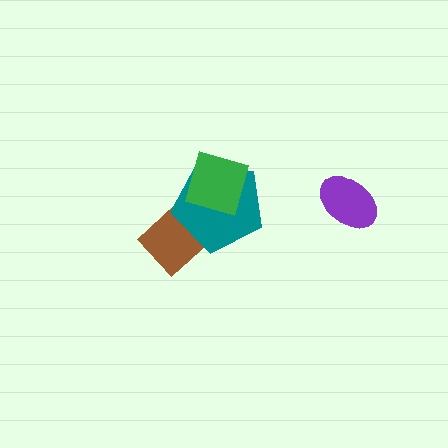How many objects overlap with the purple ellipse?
0 objects overlap with the purple ellipse.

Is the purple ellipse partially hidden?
No, no other shape covers it.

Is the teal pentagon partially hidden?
Yes, it is partially covered by another shape.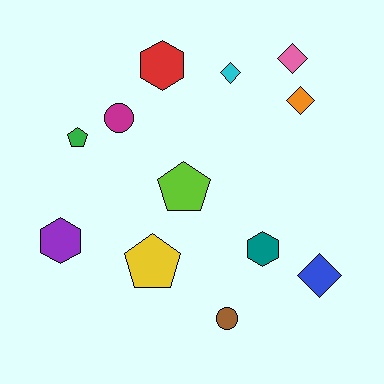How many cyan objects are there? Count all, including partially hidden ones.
There is 1 cyan object.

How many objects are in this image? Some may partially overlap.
There are 12 objects.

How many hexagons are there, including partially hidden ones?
There are 3 hexagons.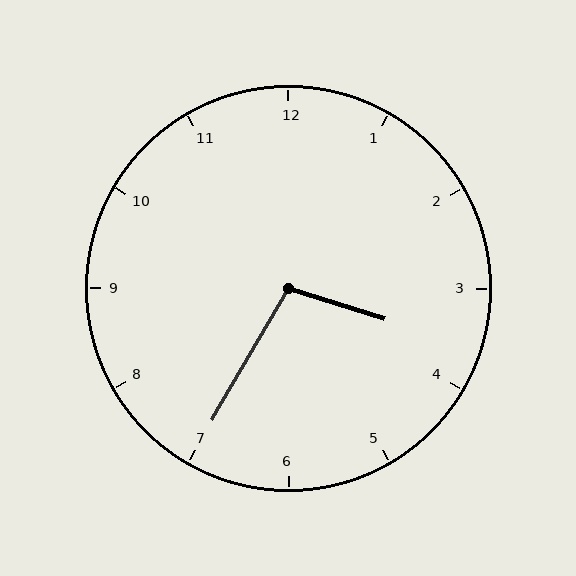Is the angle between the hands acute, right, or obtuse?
It is obtuse.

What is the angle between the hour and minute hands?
Approximately 102 degrees.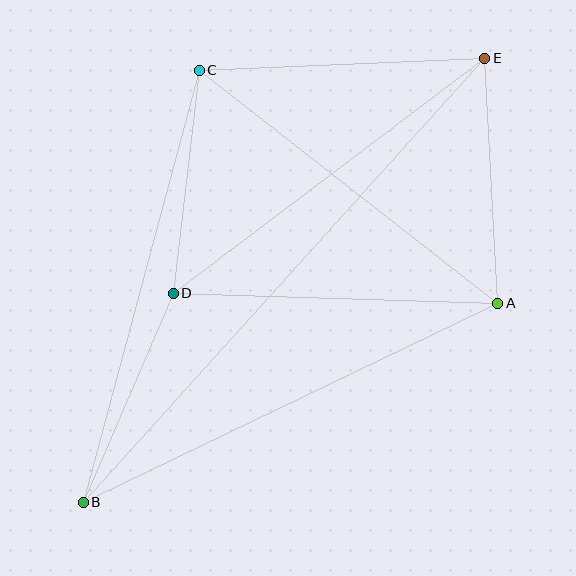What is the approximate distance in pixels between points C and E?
The distance between C and E is approximately 286 pixels.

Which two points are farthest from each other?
Points B and E are farthest from each other.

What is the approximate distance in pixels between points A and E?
The distance between A and E is approximately 245 pixels.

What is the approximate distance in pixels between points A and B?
The distance between A and B is approximately 460 pixels.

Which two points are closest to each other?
Points C and D are closest to each other.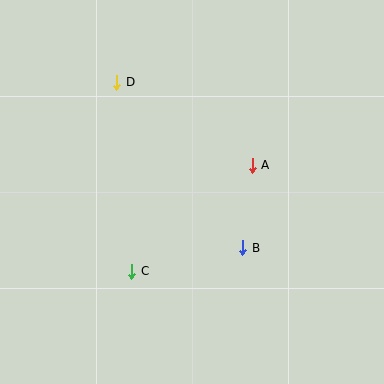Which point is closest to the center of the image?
Point A at (252, 165) is closest to the center.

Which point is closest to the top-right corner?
Point A is closest to the top-right corner.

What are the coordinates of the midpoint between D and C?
The midpoint between D and C is at (124, 177).